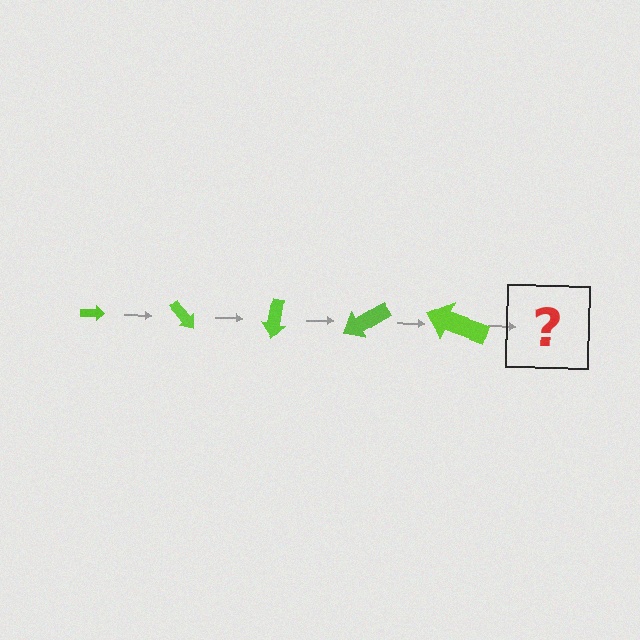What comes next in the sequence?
The next element should be an arrow, larger than the previous one and rotated 250 degrees from the start.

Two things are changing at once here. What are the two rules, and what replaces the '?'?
The two rules are that the arrow grows larger each step and it rotates 50 degrees each step. The '?' should be an arrow, larger than the previous one and rotated 250 degrees from the start.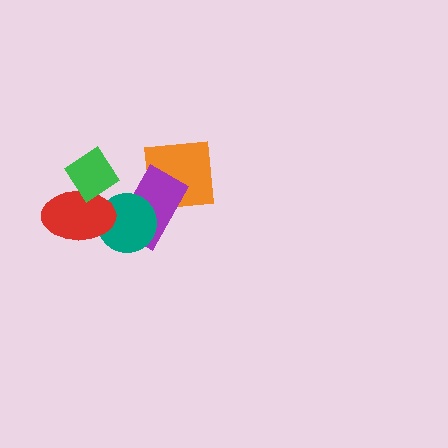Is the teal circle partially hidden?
Yes, it is partially covered by another shape.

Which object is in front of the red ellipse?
The green diamond is in front of the red ellipse.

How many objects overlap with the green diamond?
1 object overlaps with the green diamond.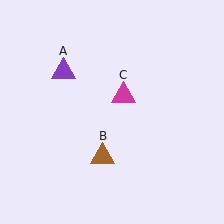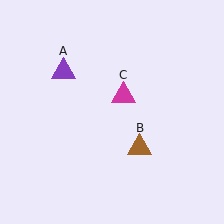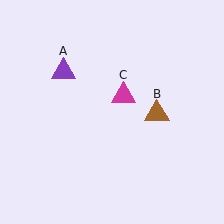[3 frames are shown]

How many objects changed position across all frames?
1 object changed position: brown triangle (object B).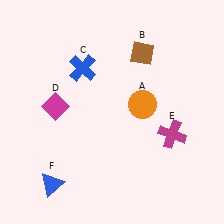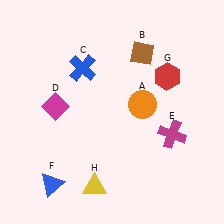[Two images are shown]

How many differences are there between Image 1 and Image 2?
There are 2 differences between the two images.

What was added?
A red hexagon (G), a yellow triangle (H) were added in Image 2.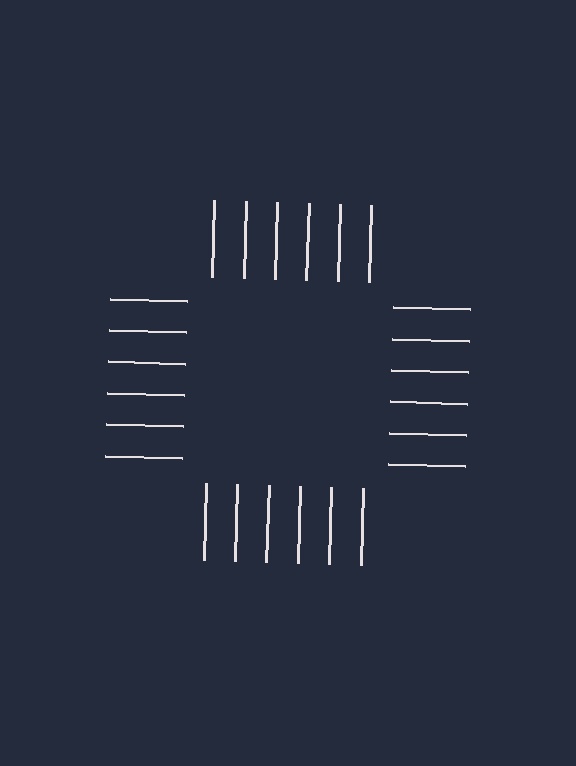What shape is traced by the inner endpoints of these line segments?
An illusory square — the line segments terminate on its edges but no continuous stroke is drawn.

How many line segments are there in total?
24 — 6 along each of the 4 edges.